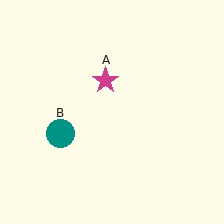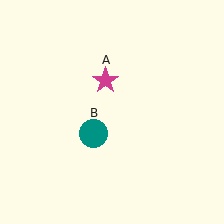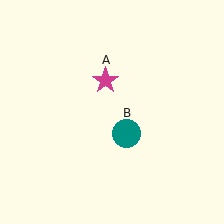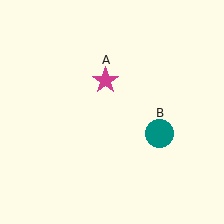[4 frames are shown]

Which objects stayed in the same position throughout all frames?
Magenta star (object A) remained stationary.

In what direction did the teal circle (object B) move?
The teal circle (object B) moved right.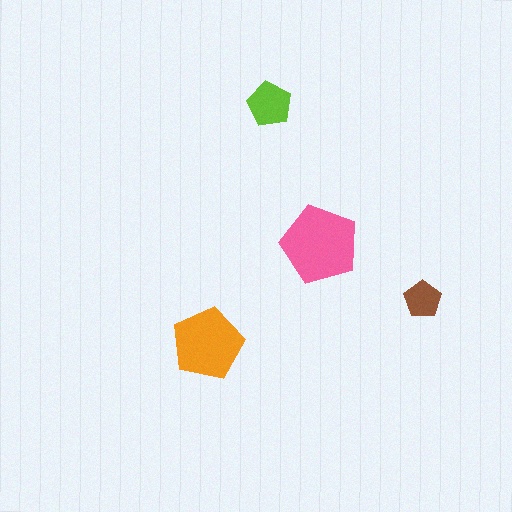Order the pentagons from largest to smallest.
the pink one, the orange one, the lime one, the brown one.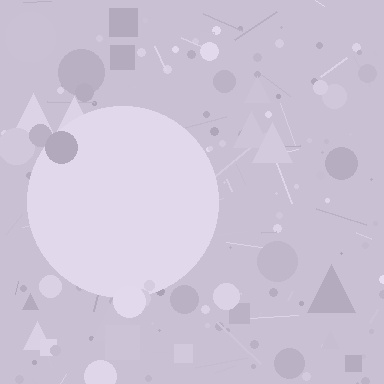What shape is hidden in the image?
A circle is hidden in the image.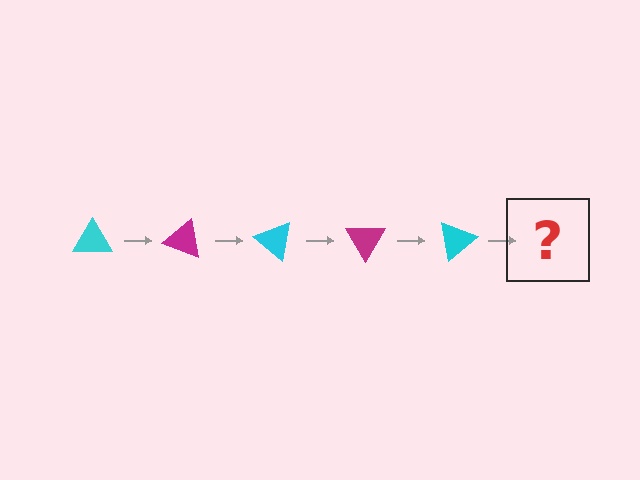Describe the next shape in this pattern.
It should be a magenta triangle, rotated 100 degrees from the start.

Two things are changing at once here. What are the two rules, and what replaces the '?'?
The two rules are that it rotates 20 degrees each step and the color cycles through cyan and magenta. The '?' should be a magenta triangle, rotated 100 degrees from the start.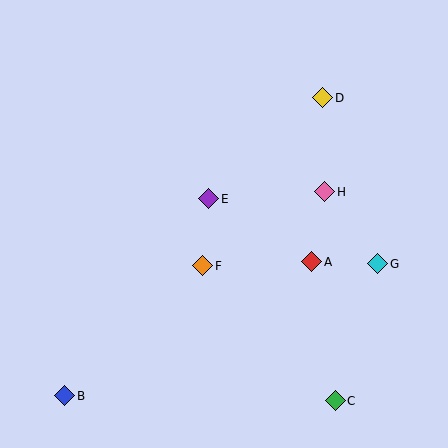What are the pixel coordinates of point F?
Point F is at (203, 266).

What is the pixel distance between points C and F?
The distance between C and F is 189 pixels.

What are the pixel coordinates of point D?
Point D is at (323, 98).